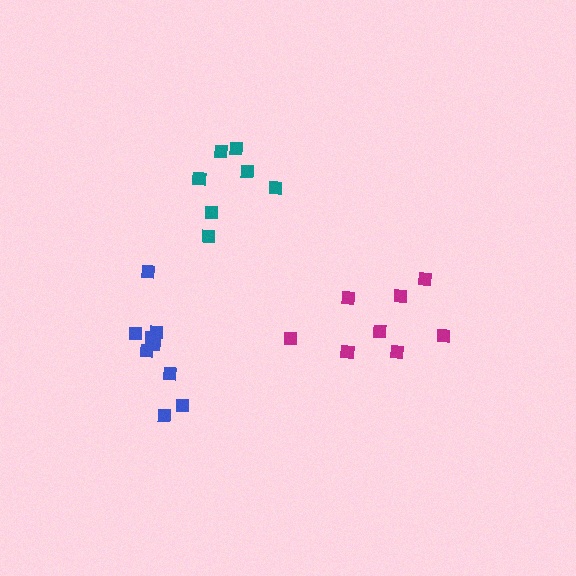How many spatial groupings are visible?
There are 3 spatial groupings.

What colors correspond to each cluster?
The clusters are colored: magenta, teal, blue.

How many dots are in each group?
Group 1: 8 dots, Group 2: 7 dots, Group 3: 9 dots (24 total).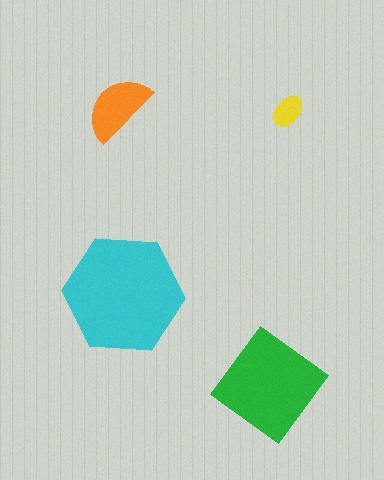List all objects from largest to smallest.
The cyan hexagon, the green diamond, the orange semicircle, the yellow ellipse.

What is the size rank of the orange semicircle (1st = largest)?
3rd.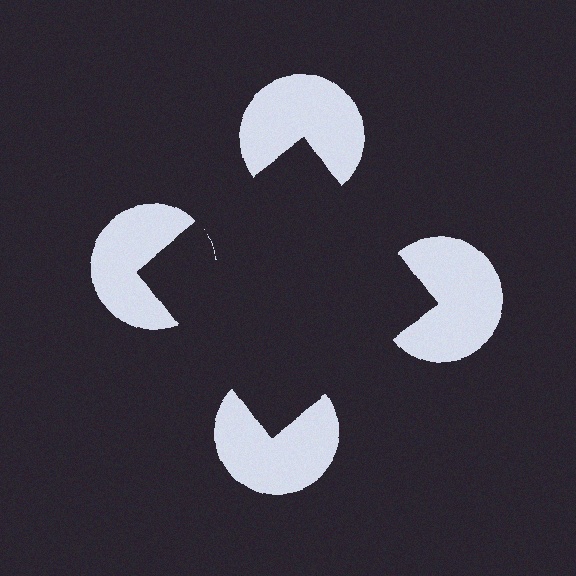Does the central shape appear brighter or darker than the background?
It typically appears slightly darker than the background, even though no actual brightness change is drawn.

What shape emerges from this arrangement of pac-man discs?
An illusory square — its edges are inferred from the aligned wedge cuts in the pac-man discs, not physically drawn.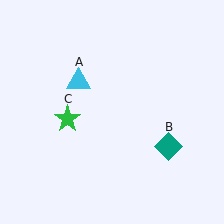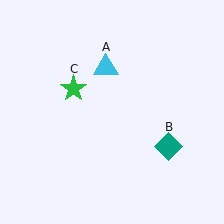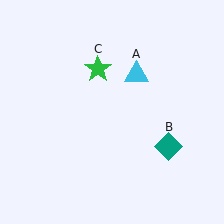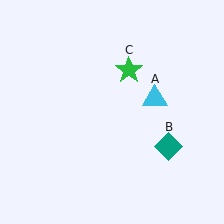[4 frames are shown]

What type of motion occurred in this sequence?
The cyan triangle (object A), green star (object C) rotated clockwise around the center of the scene.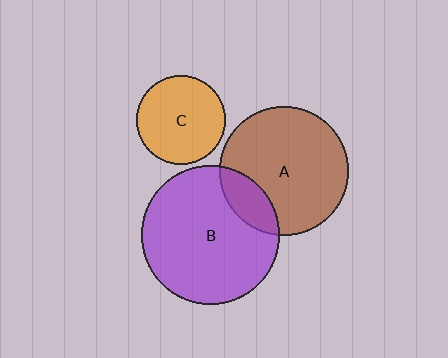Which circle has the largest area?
Circle B (purple).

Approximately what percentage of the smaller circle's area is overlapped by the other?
Approximately 15%.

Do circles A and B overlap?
Yes.